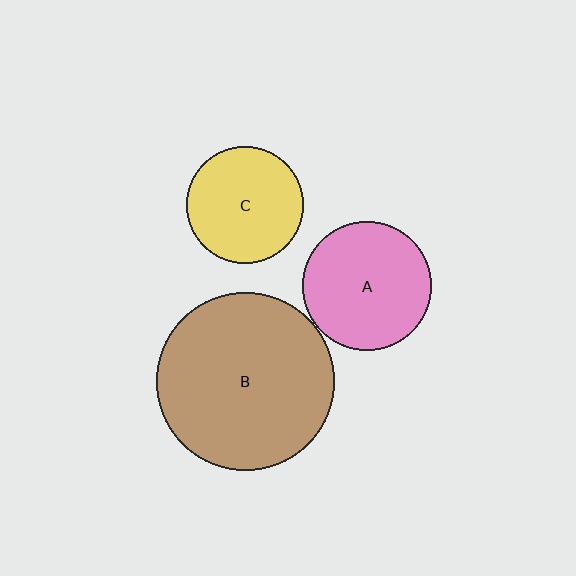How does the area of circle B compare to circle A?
Approximately 1.9 times.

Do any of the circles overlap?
No, none of the circles overlap.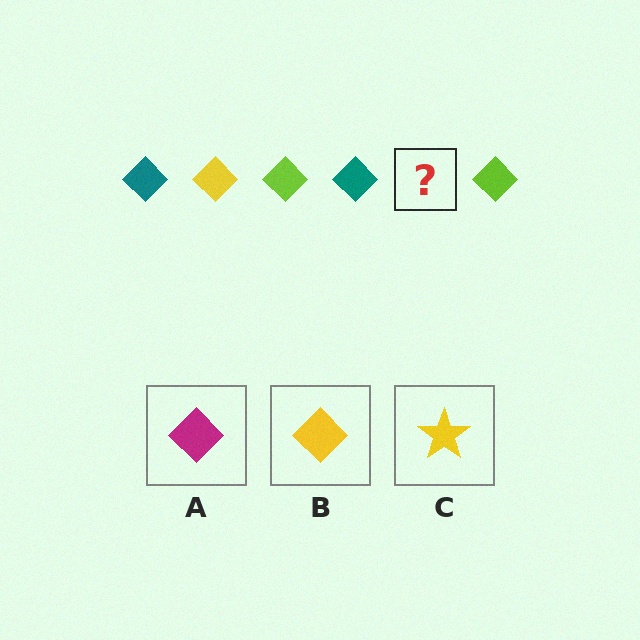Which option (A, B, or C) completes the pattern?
B.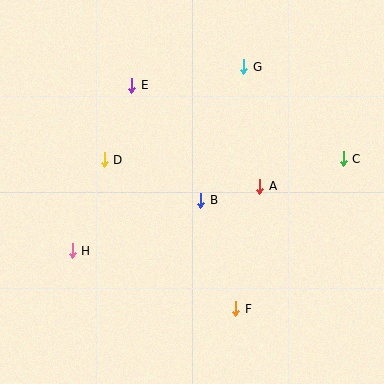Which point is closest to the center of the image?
Point B at (201, 200) is closest to the center.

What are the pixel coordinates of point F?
Point F is at (236, 309).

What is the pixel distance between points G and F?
The distance between G and F is 242 pixels.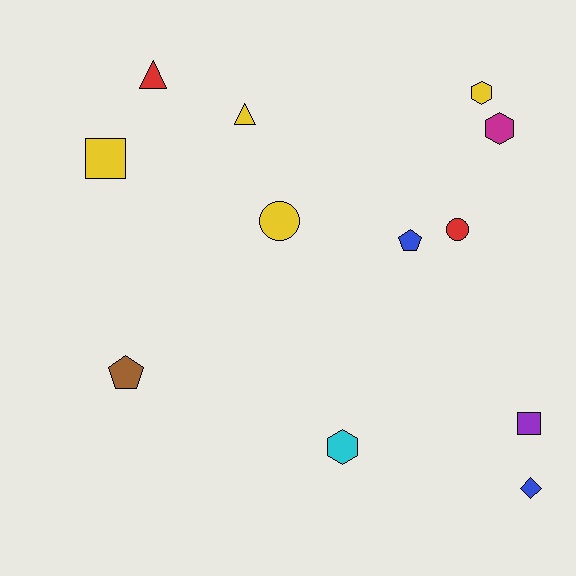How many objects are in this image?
There are 12 objects.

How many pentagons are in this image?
There are 2 pentagons.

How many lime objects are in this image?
There are no lime objects.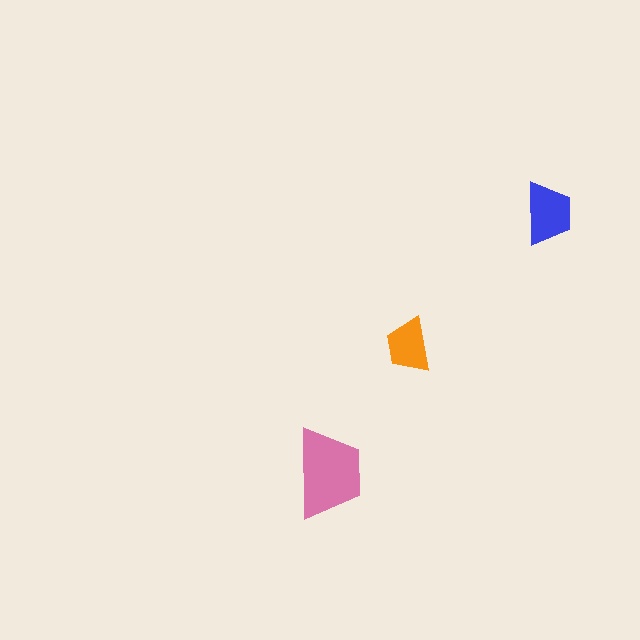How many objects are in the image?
There are 3 objects in the image.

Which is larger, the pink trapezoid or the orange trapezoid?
The pink one.